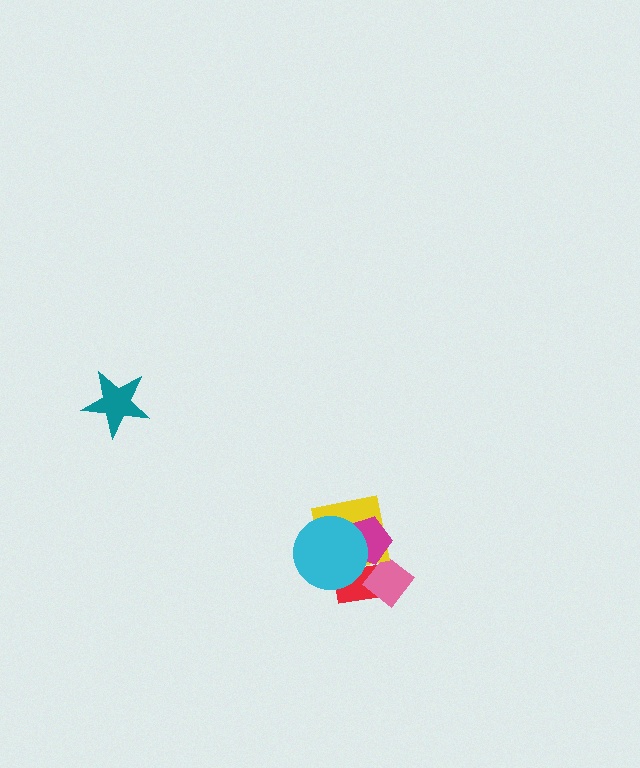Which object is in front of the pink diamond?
The magenta pentagon is in front of the pink diamond.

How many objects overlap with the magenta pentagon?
4 objects overlap with the magenta pentagon.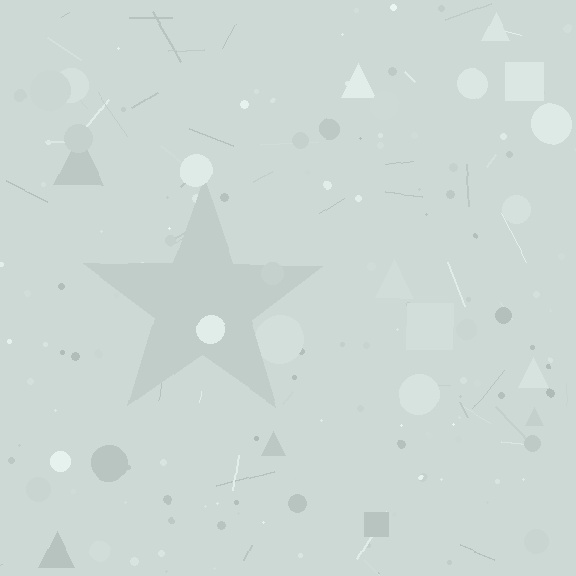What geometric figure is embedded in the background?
A star is embedded in the background.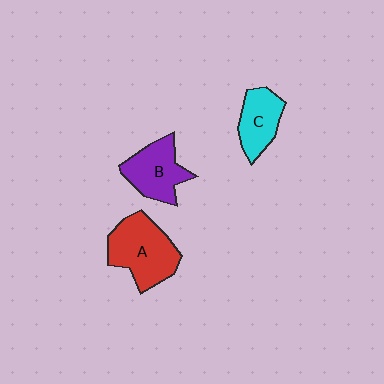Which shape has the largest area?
Shape A (red).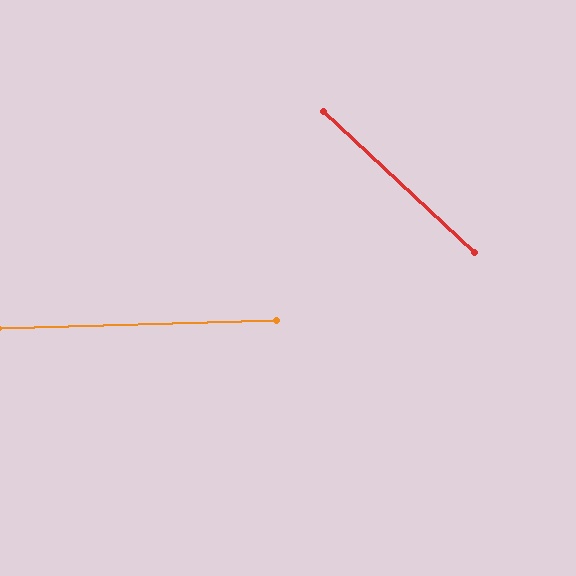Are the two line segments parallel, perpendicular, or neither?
Neither parallel nor perpendicular — they differ by about 45°.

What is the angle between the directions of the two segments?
Approximately 45 degrees.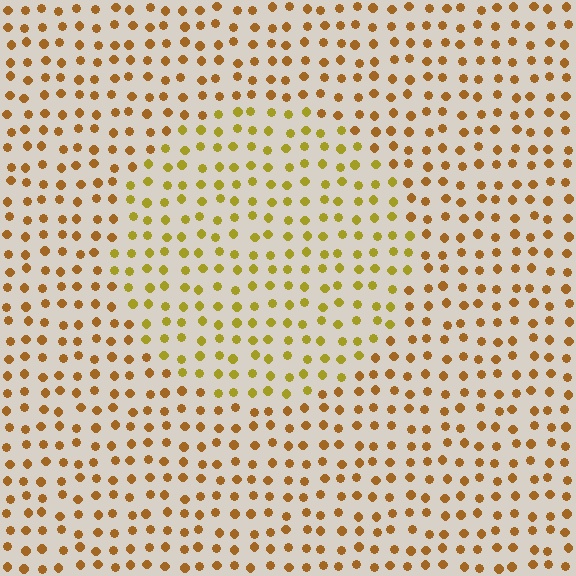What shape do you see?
I see a circle.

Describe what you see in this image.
The image is filled with small brown elements in a uniform arrangement. A circle-shaped region is visible where the elements are tinted to a slightly different hue, forming a subtle color boundary.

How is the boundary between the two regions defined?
The boundary is defined purely by a slight shift in hue (about 26 degrees). Spacing, size, and orientation are identical on both sides.